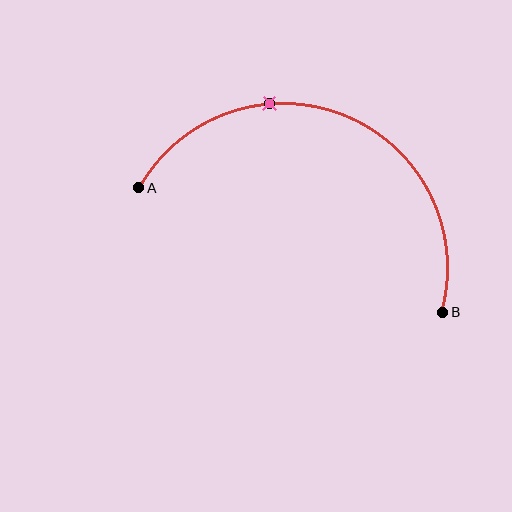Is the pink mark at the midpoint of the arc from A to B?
No. The pink mark lies on the arc but is closer to endpoint A. The arc midpoint would be at the point on the curve equidistant along the arc from both A and B.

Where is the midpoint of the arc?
The arc midpoint is the point on the curve farthest from the straight line joining A and B. It sits above that line.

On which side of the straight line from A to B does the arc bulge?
The arc bulges above the straight line connecting A and B.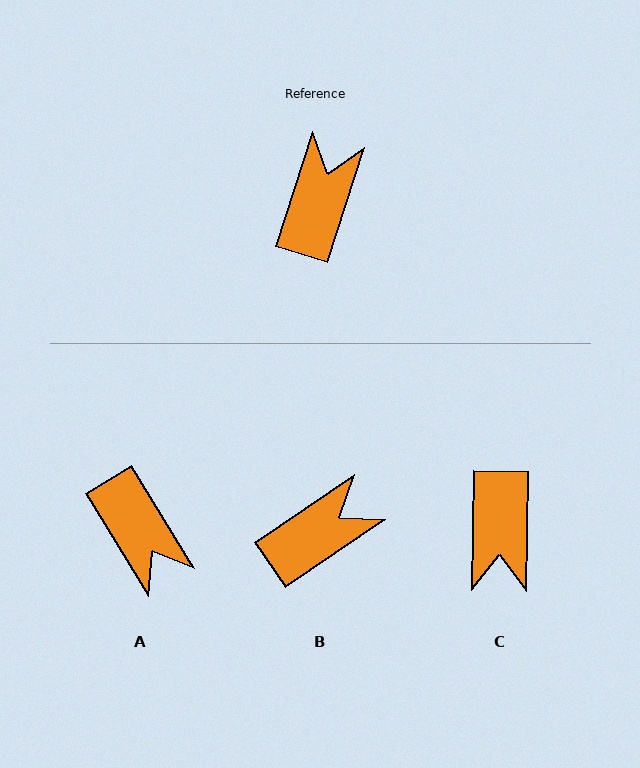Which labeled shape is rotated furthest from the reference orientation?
C, about 163 degrees away.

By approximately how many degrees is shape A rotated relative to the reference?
Approximately 131 degrees clockwise.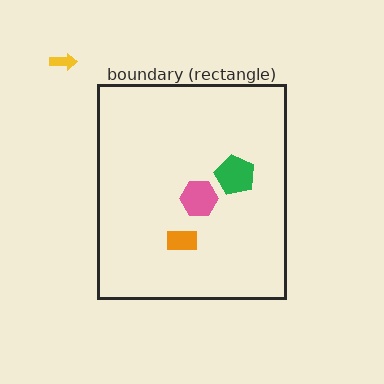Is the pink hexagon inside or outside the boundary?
Inside.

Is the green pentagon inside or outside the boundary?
Inside.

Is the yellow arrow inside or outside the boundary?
Outside.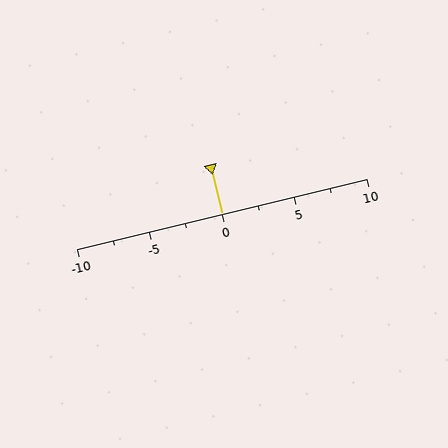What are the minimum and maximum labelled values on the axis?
The axis runs from -10 to 10.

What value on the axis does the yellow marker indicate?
The marker indicates approximately 0.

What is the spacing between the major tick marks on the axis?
The major ticks are spaced 5 apart.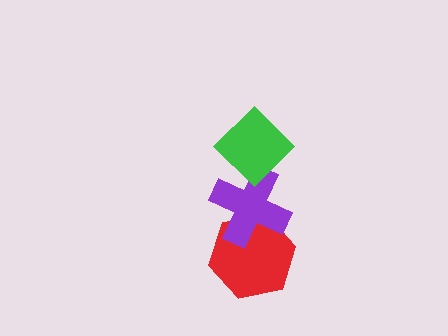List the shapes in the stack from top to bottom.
From top to bottom: the green diamond, the purple cross, the red hexagon.